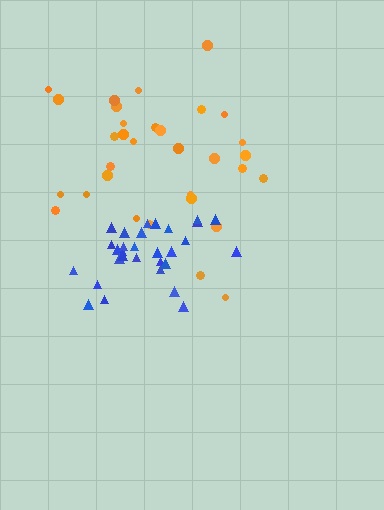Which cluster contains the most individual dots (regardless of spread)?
Orange (33).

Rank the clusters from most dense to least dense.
blue, orange.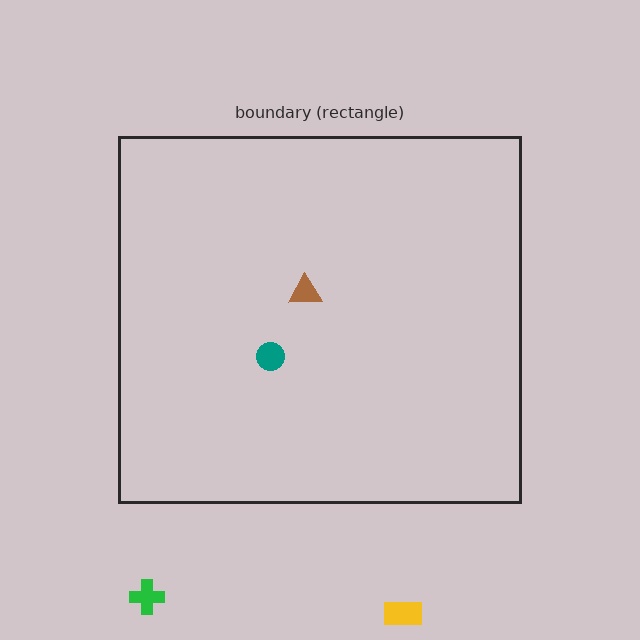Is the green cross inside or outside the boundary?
Outside.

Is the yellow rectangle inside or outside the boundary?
Outside.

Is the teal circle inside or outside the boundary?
Inside.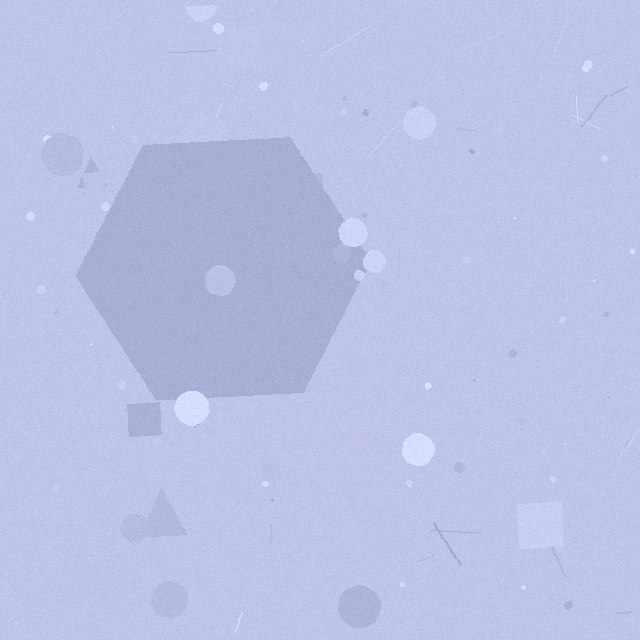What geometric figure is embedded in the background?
A hexagon is embedded in the background.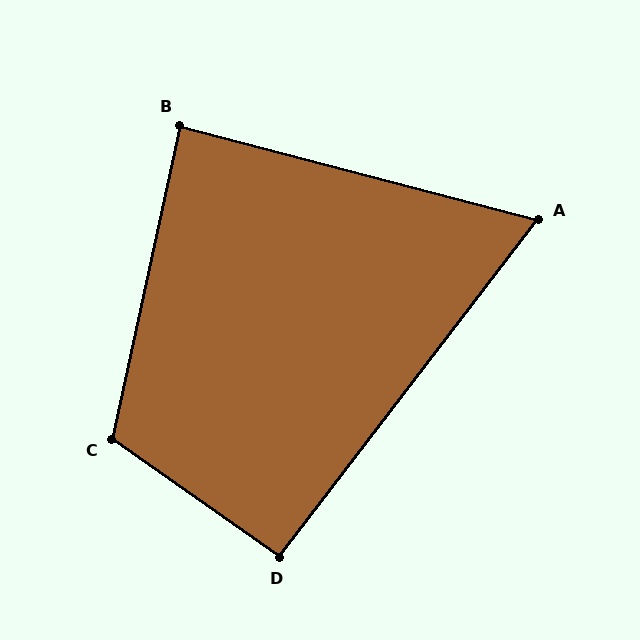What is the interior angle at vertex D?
Approximately 93 degrees (approximately right).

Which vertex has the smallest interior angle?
A, at approximately 67 degrees.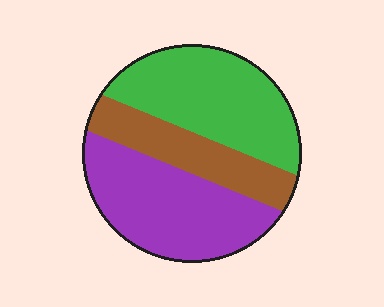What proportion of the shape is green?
Green covers 38% of the shape.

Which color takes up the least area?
Brown, at roughly 20%.